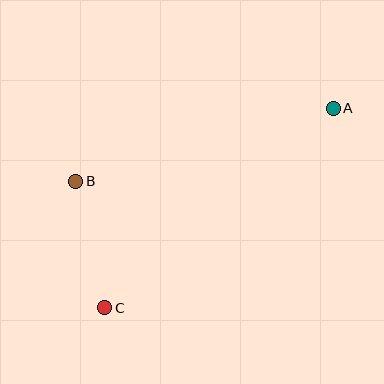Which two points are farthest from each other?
Points A and C are farthest from each other.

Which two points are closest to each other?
Points B and C are closest to each other.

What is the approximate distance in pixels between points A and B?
The distance between A and B is approximately 267 pixels.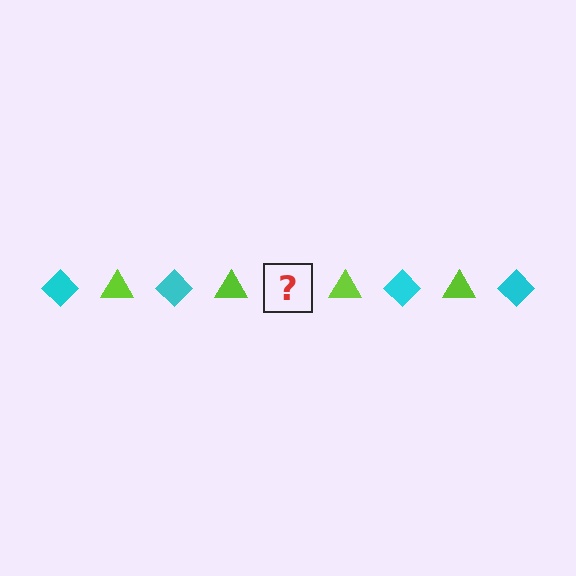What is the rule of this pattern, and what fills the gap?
The rule is that the pattern alternates between cyan diamond and lime triangle. The gap should be filled with a cyan diamond.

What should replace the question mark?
The question mark should be replaced with a cyan diamond.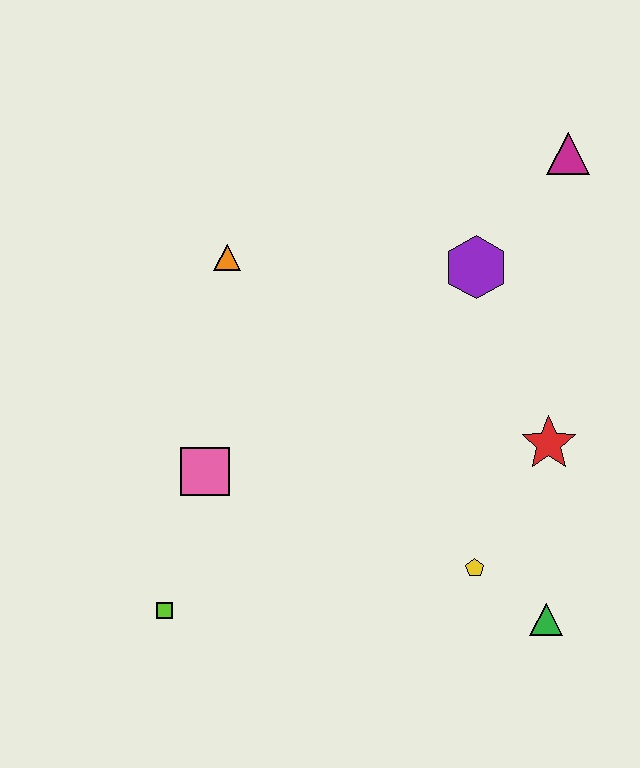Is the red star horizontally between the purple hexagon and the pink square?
No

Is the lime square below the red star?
Yes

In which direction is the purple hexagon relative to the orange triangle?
The purple hexagon is to the right of the orange triangle.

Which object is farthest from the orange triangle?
The green triangle is farthest from the orange triangle.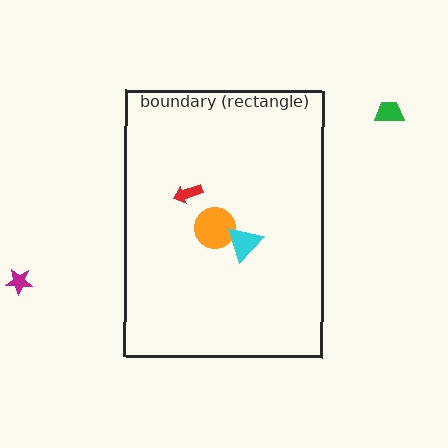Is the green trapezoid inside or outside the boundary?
Outside.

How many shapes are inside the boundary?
3 inside, 2 outside.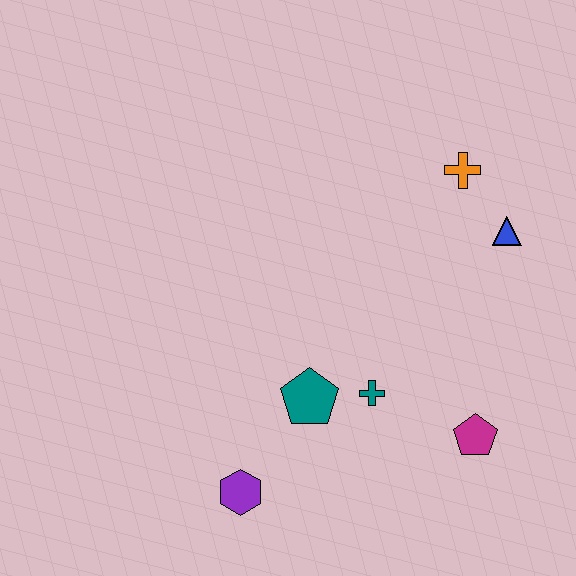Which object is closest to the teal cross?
The teal pentagon is closest to the teal cross.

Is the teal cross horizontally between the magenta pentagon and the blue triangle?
No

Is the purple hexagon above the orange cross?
No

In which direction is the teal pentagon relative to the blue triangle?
The teal pentagon is to the left of the blue triangle.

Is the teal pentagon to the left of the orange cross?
Yes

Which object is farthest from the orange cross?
The purple hexagon is farthest from the orange cross.